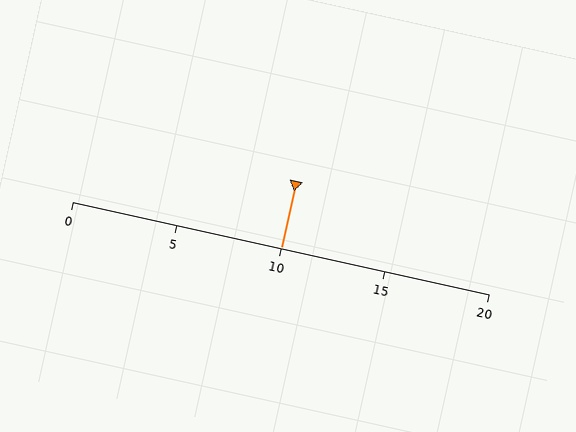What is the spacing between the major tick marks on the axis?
The major ticks are spaced 5 apart.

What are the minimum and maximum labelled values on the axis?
The axis runs from 0 to 20.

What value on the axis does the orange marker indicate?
The marker indicates approximately 10.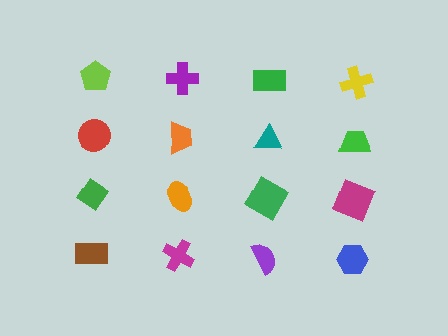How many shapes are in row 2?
4 shapes.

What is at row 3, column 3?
A green square.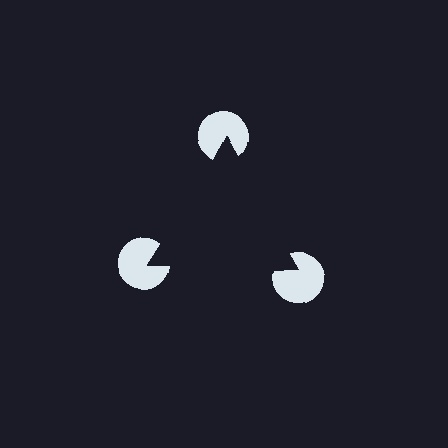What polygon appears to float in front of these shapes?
An illusory triangle — its edges are inferred from the aligned wedge cuts in the pac-man discs, not physically drawn.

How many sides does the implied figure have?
3 sides.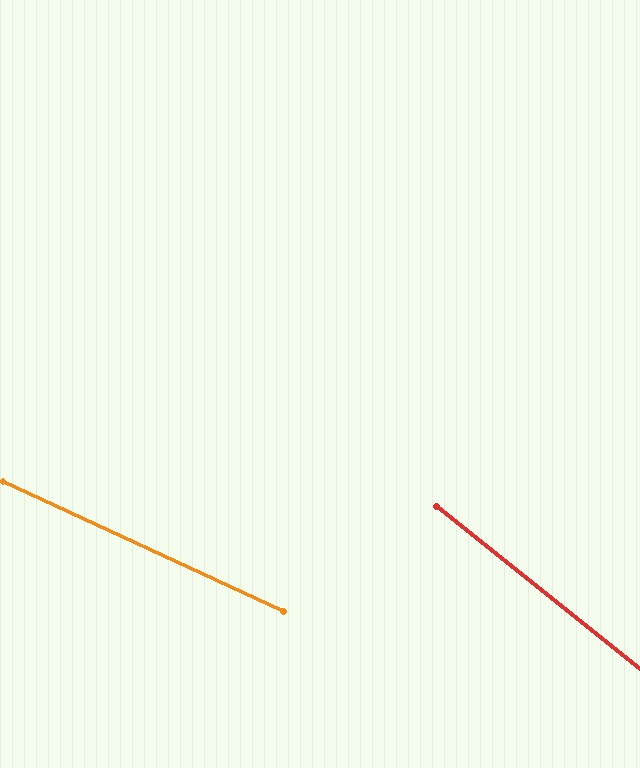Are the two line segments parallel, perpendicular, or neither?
Neither parallel nor perpendicular — they differ by about 14°.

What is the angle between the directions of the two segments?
Approximately 14 degrees.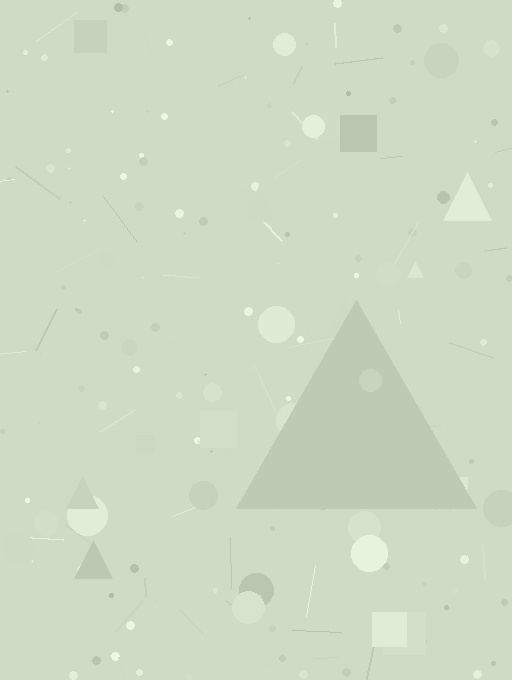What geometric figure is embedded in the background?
A triangle is embedded in the background.